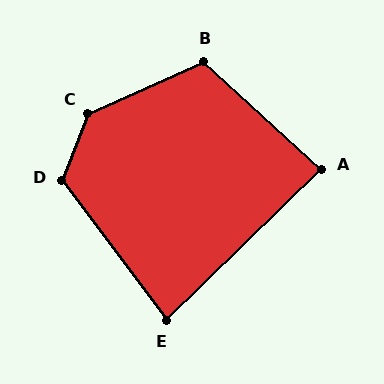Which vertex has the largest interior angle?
C, at approximately 135 degrees.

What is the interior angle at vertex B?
Approximately 114 degrees (obtuse).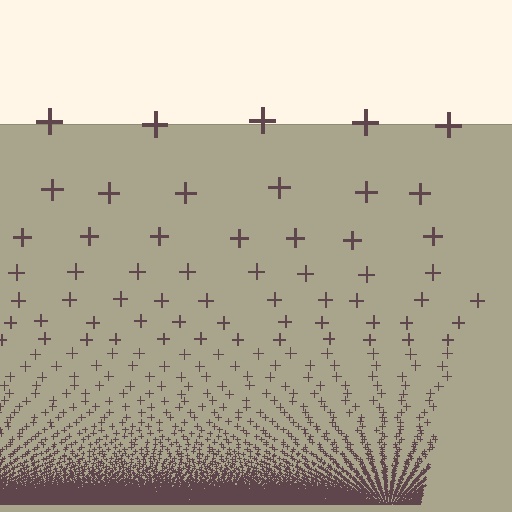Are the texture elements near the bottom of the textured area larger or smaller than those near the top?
Smaller. The gradient is inverted — elements near the bottom are smaller and denser.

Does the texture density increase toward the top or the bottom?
Density increases toward the bottom.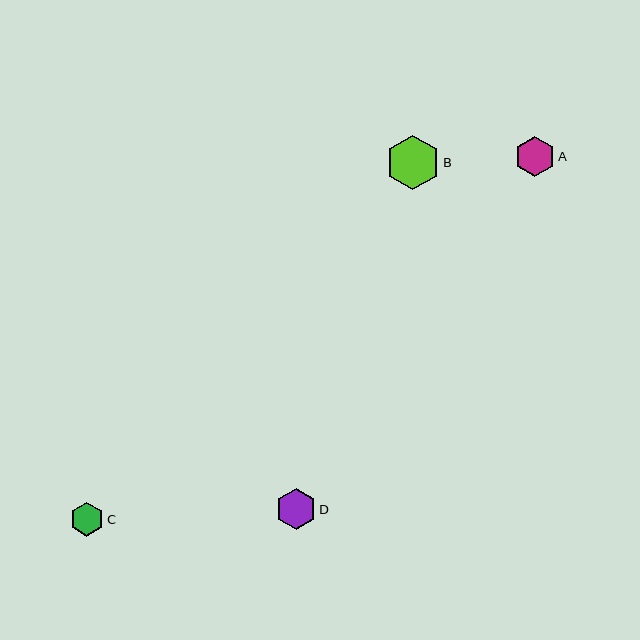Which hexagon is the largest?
Hexagon B is the largest with a size of approximately 55 pixels.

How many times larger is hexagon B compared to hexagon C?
Hexagon B is approximately 1.6 times the size of hexagon C.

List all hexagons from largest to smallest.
From largest to smallest: B, D, A, C.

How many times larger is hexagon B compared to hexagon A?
Hexagon B is approximately 1.4 times the size of hexagon A.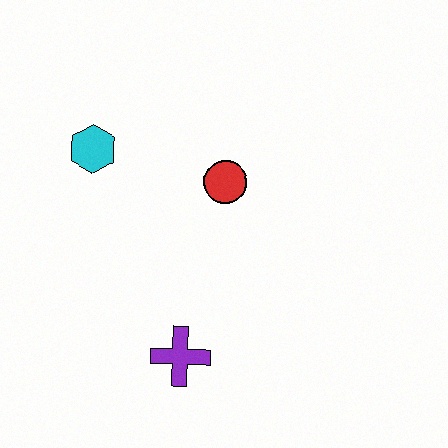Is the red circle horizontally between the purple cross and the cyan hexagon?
No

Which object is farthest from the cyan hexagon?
The purple cross is farthest from the cyan hexagon.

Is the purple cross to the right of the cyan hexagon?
Yes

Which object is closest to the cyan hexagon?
The red circle is closest to the cyan hexagon.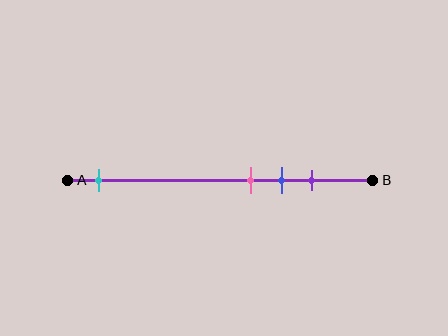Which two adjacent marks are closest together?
The pink and blue marks are the closest adjacent pair.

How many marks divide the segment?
There are 4 marks dividing the segment.